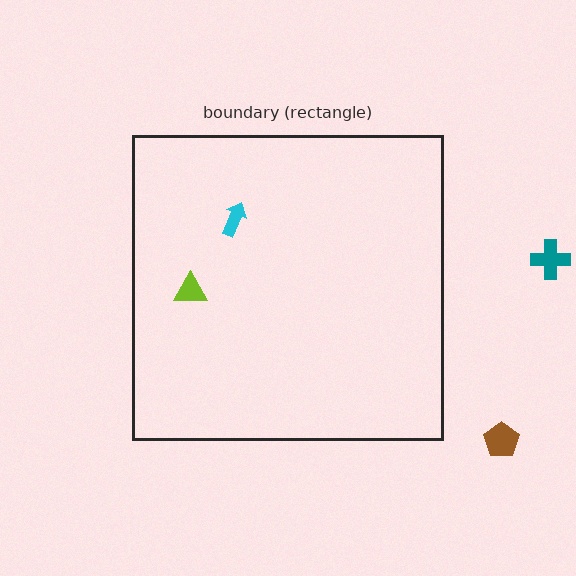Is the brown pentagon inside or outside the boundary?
Outside.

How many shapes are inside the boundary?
2 inside, 2 outside.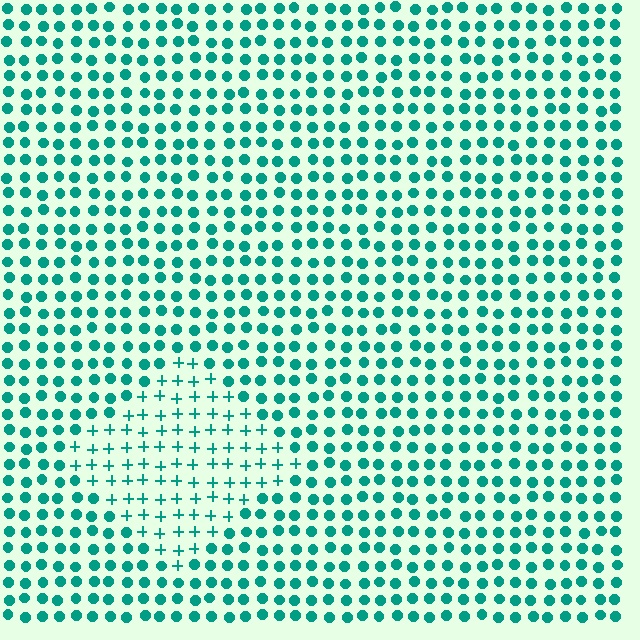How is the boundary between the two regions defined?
The boundary is defined by a change in element shape: plus signs inside vs. circles outside. All elements share the same color and spacing.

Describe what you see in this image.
The image is filled with small teal elements arranged in a uniform grid. A diamond-shaped region contains plus signs, while the surrounding area contains circles. The boundary is defined purely by the change in element shape.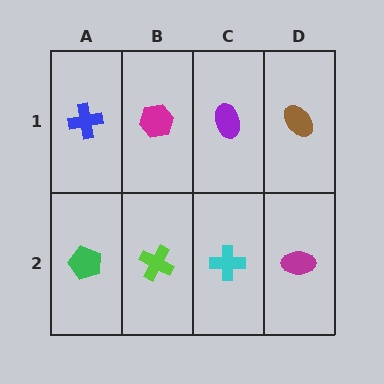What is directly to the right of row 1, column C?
A brown ellipse.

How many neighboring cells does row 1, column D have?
2.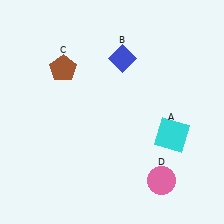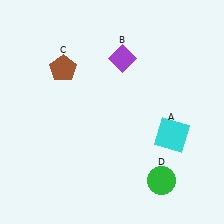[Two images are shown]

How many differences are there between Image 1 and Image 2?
There are 2 differences between the two images.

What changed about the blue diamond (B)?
In Image 1, B is blue. In Image 2, it changed to purple.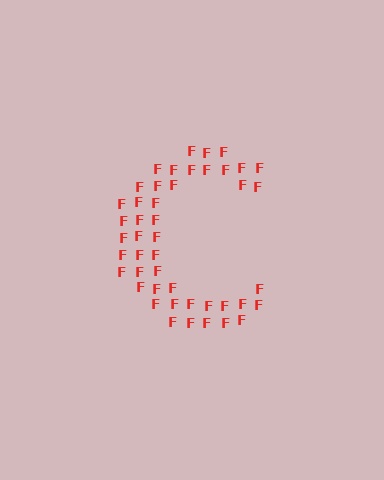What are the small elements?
The small elements are letter F's.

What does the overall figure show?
The overall figure shows the letter C.